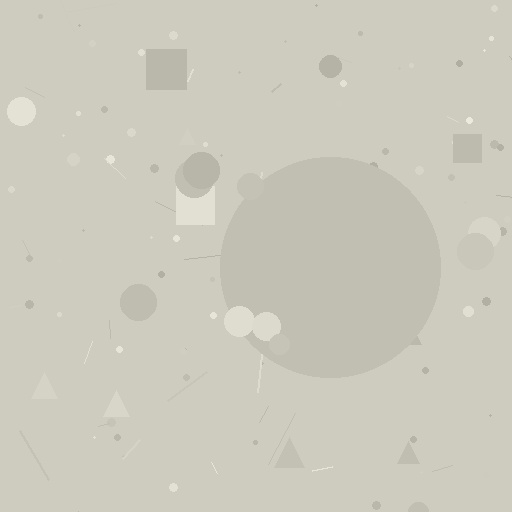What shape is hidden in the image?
A circle is hidden in the image.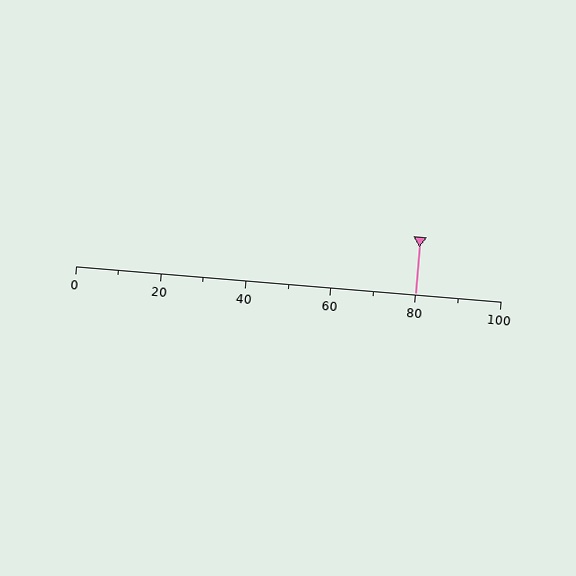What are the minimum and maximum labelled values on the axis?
The axis runs from 0 to 100.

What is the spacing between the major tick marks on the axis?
The major ticks are spaced 20 apart.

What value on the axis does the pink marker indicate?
The marker indicates approximately 80.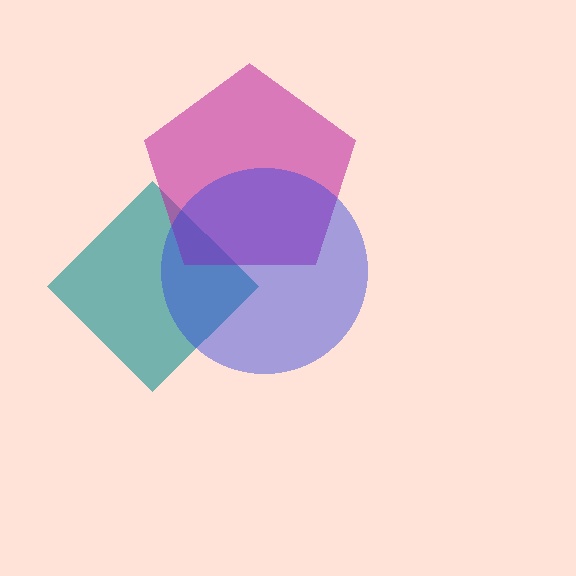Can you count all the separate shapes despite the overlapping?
Yes, there are 3 separate shapes.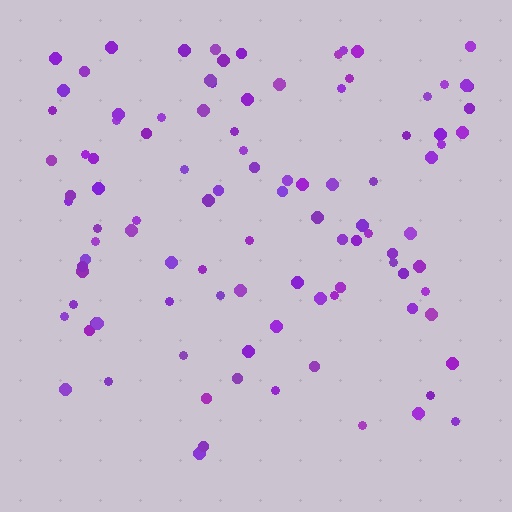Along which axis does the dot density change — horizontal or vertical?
Vertical.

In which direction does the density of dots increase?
From bottom to top, with the top side densest.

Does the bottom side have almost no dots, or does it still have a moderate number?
Still a moderate number, just noticeably fewer than the top.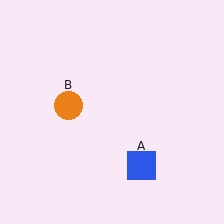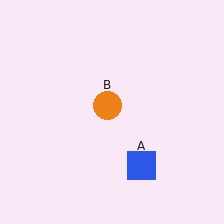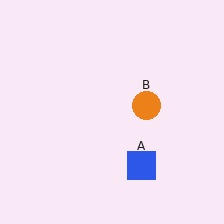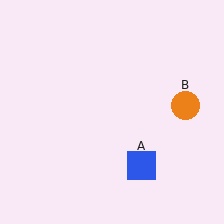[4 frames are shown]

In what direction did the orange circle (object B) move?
The orange circle (object B) moved right.